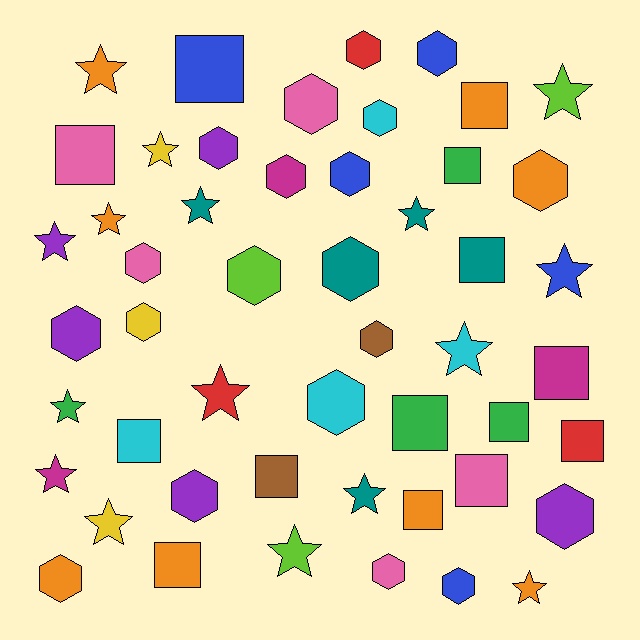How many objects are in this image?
There are 50 objects.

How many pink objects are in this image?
There are 5 pink objects.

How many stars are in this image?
There are 16 stars.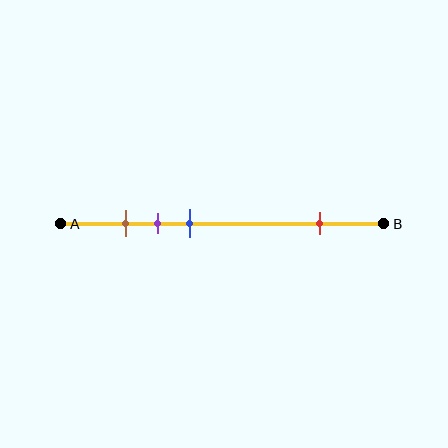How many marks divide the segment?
There are 4 marks dividing the segment.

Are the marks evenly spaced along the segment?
No, the marks are not evenly spaced.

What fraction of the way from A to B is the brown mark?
The brown mark is approximately 20% (0.2) of the way from A to B.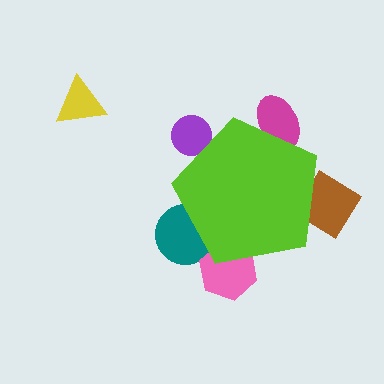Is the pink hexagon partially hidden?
Yes, the pink hexagon is partially hidden behind the lime pentagon.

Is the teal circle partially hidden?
Yes, the teal circle is partially hidden behind the lime pentagon.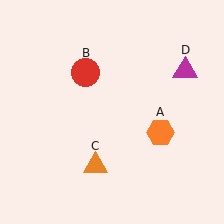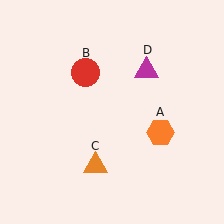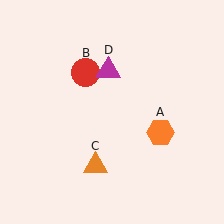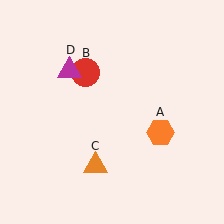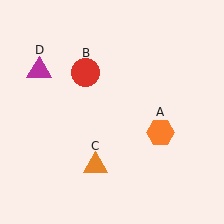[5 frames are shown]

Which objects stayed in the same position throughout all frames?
Orange hexagon (object A) and red circle (object B) and orange triangle (object C) remained stationary.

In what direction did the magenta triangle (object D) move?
The magenta triangle (object D) moved left.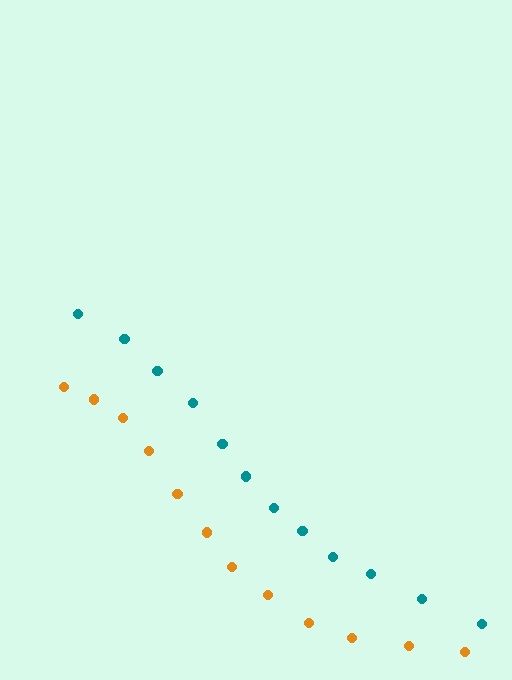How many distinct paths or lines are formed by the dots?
There are 2 distinct paths.